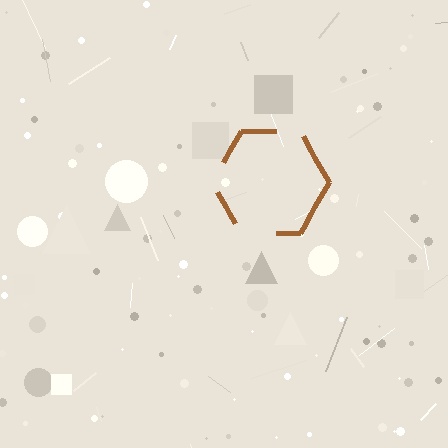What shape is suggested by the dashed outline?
The dashed outline suggests a hexagon.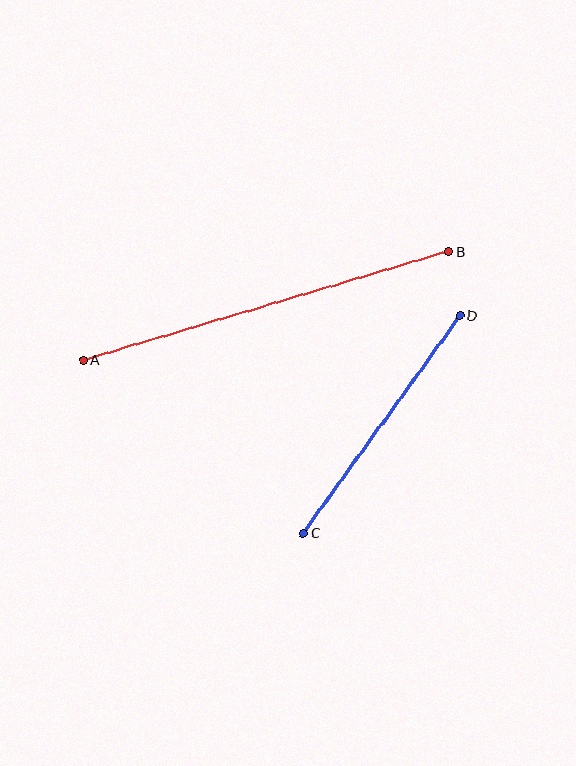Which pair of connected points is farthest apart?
Points A and B are farthest apart.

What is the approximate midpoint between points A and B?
The midpoint is at approximately (266, 306) pixels.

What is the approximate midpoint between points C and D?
The midpoint is at approximately (382, 424) pixels.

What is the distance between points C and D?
The distance is approximately 268 pixels.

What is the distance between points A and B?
The distance is approximately 381 pixels.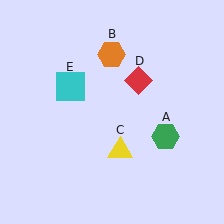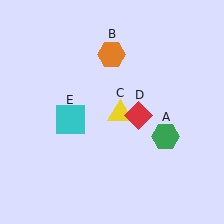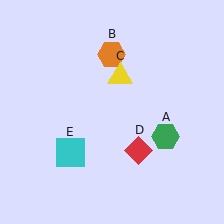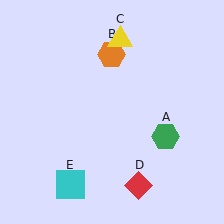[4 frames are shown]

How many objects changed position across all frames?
3 objects changed position: yellow triangle (object C), red diamond (object D), cyan square (object E).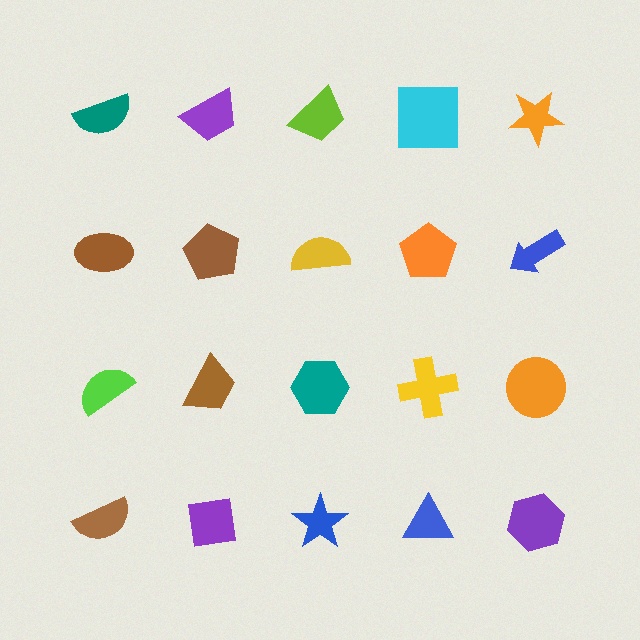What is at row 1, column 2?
A purple trapezoid.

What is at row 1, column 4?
A cyan square.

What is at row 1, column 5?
An orange star.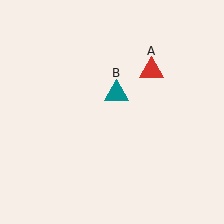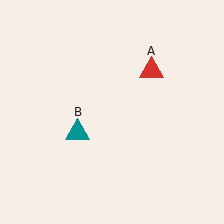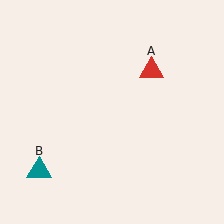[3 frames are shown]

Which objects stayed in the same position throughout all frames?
Red triangle (object A) remained stationary.